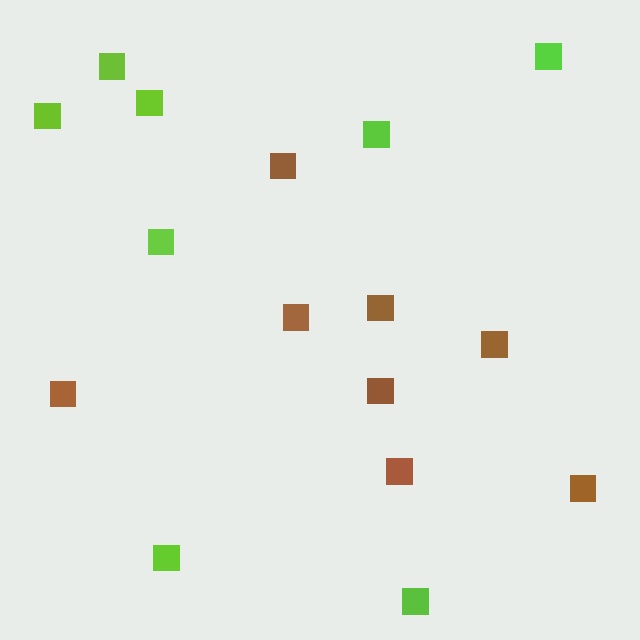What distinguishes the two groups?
There are 2 groups: one group of brown squares (8) and one group of lime squares (8).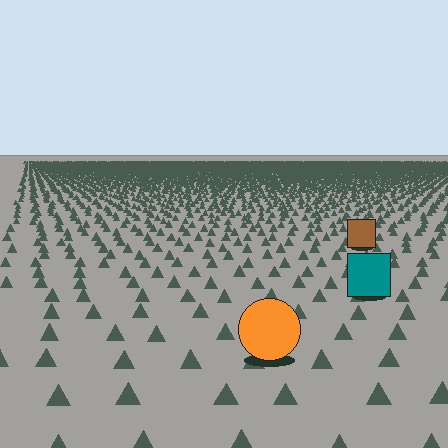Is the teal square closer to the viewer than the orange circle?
No. The orange circle is closer — you can tell from the texture gradient: the ground texture is coarser near it.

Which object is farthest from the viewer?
The brown square is farthest from the viewer. It appears smaller and the ground texture around it is denser.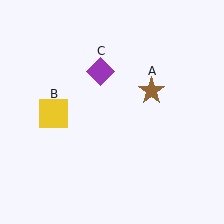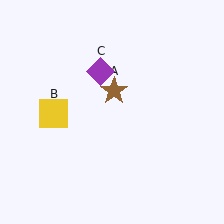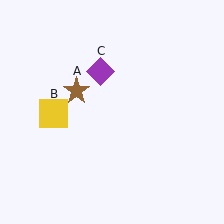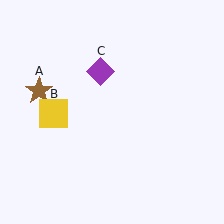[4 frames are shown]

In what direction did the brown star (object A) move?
The brown star (object A) moved left.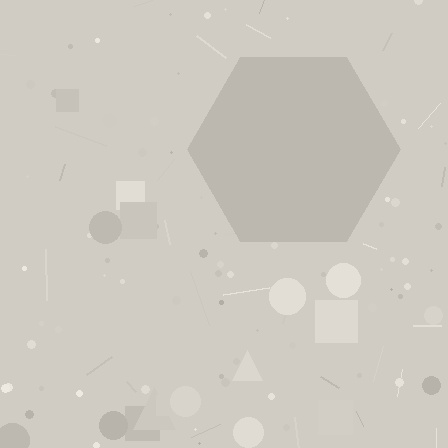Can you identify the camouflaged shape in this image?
The camouflaged shape is a hexagon.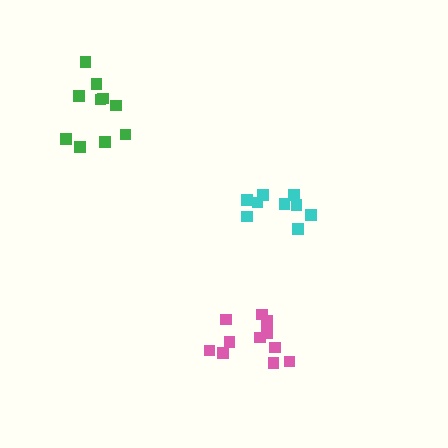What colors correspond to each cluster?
The clusters are colored: cyan, pink, green.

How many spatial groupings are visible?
There are 3 spatial groupings.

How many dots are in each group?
Group 1: 9 dots, Group 2: 11 dots, Group 3: 10 dots (30 total).